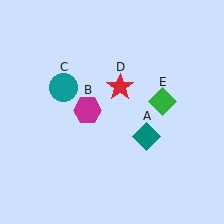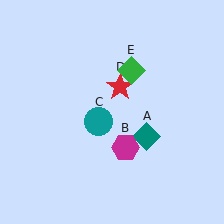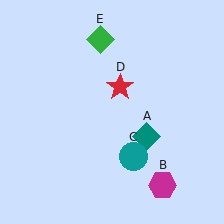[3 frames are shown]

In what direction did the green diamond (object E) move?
The green diamond (object E) moved up and to the left.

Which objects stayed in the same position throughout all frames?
Teal diamond (object A) and red star (object D) remained stationary.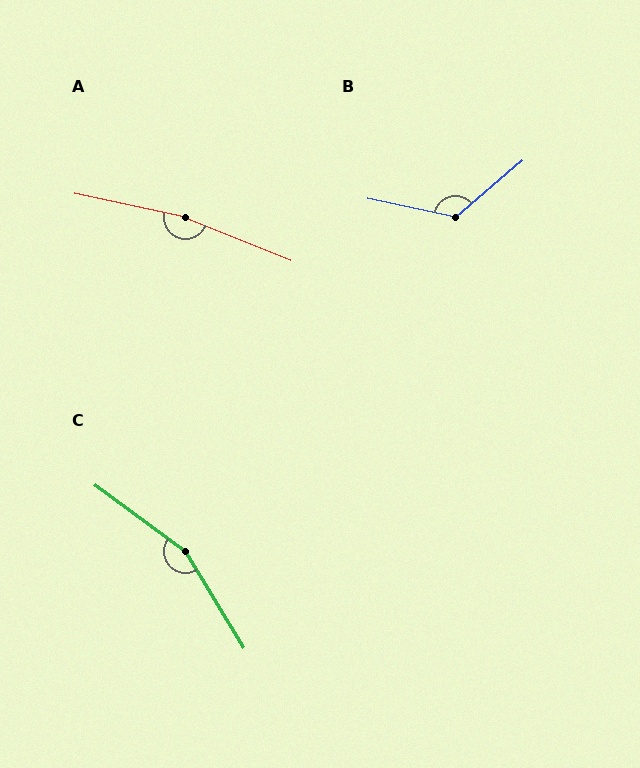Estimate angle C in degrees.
Approximately 158 degrees.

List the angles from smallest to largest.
B (127°), C (158°), A (170°).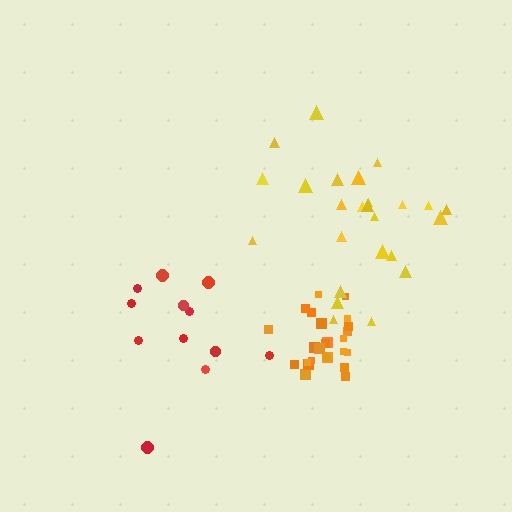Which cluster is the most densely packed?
Orange.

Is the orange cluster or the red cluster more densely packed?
Orange.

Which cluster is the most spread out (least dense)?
Red.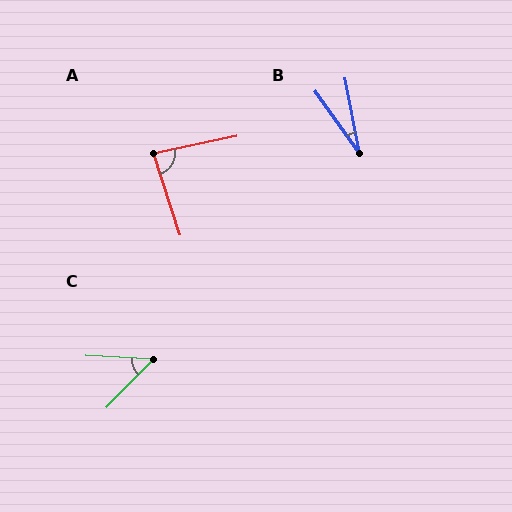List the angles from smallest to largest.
B (24°), C (49°), A (84°).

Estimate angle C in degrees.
Approximately 49 degrees.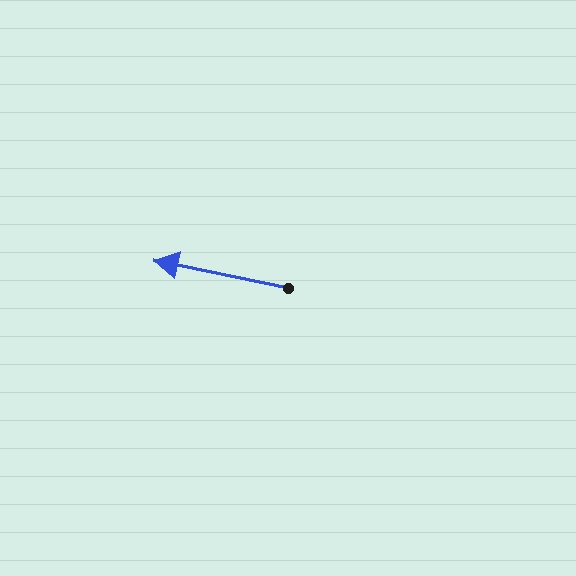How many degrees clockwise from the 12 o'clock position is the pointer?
Approximately 282 degrees.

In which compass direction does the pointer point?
West.